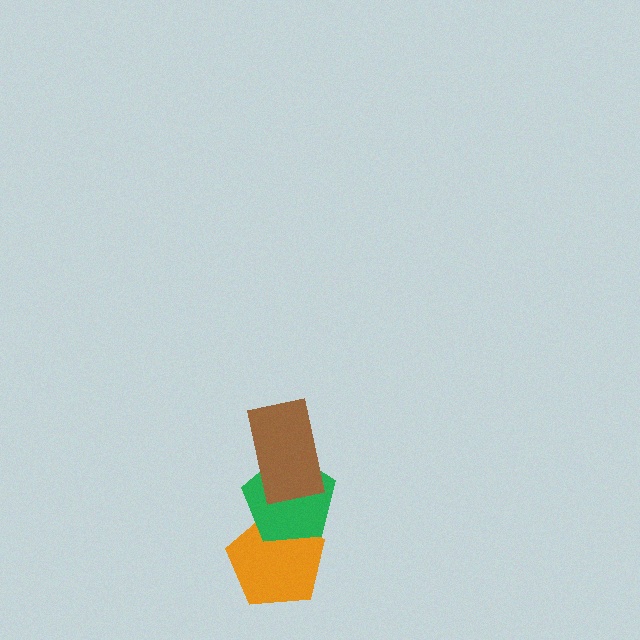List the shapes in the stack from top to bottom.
From top to bottom: the brown rectangle, the green pentagon, the orange pentagon.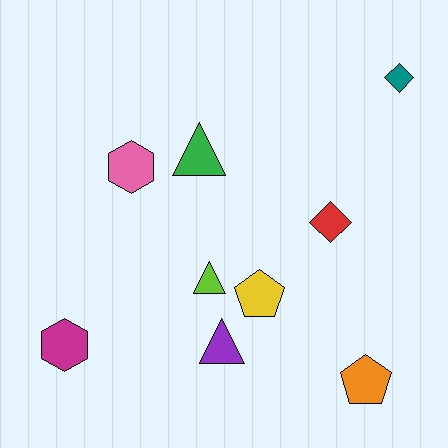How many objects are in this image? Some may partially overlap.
There are 9 objects.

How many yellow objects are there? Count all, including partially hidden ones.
There is 1 yellow object.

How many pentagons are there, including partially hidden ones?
There are 2 pentagons.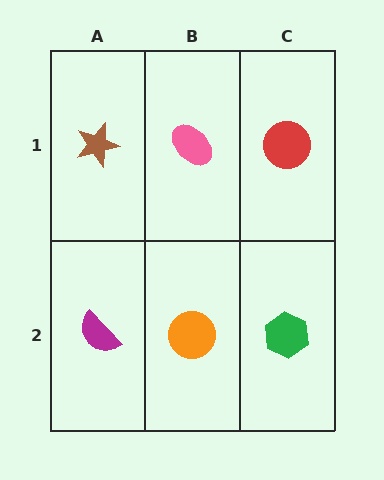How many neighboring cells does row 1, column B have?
3.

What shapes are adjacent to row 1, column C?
A green hexagon (row 2, column C), a pink ellipse (row 1, column B).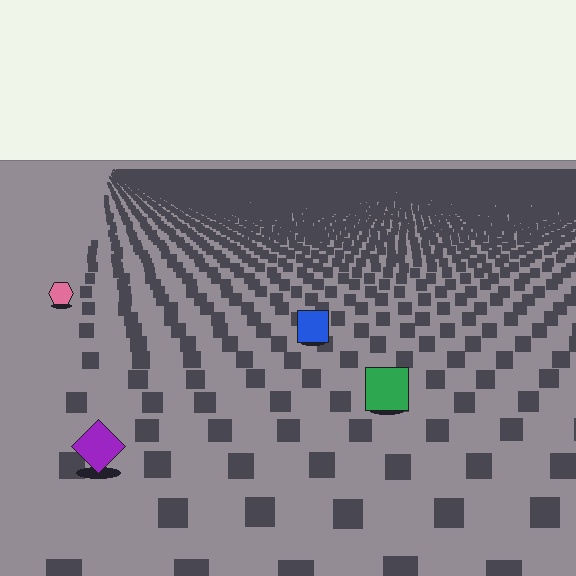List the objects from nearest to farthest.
From nearest to farthest: the purple diamond, the green square, the blue square, the pink hexagon.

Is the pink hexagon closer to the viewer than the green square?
No. The green square is closer — you can tell from the texture gradient: the ground texture is coarser near it.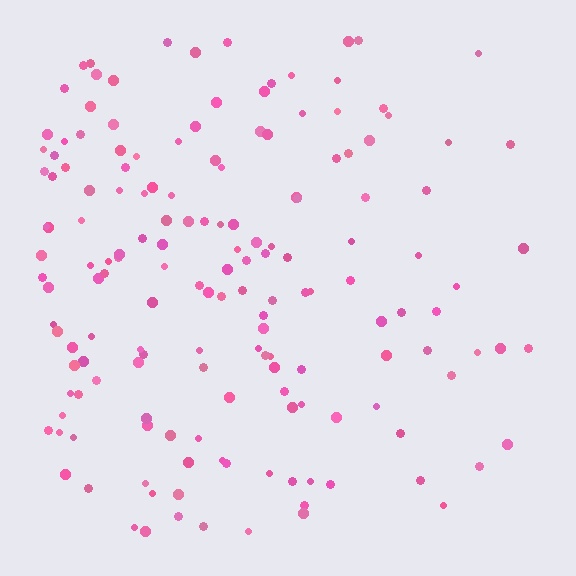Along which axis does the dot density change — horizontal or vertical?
Horizontal.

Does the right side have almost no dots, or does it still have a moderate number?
Still a moderate number, just noticeably fewer than the left.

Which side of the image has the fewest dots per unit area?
The right.